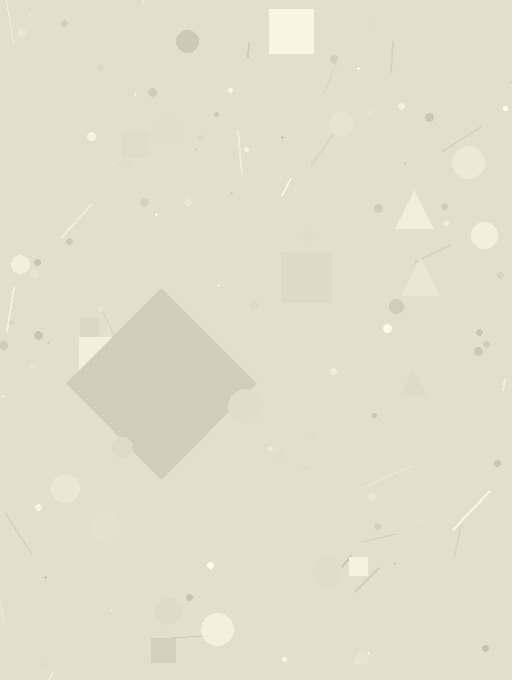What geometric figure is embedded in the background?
A diamond is embedded in the background.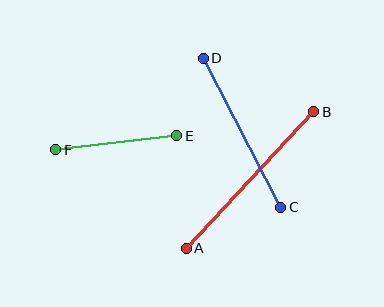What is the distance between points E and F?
The distance is approximately 122 pixels.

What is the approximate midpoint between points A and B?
The midpoint is at approximately (250, 180) pixels.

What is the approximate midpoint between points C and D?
The midpoint is at approximately (242, 133) pixels.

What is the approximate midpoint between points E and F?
The midpoint is at approximately (116, 143) pixels.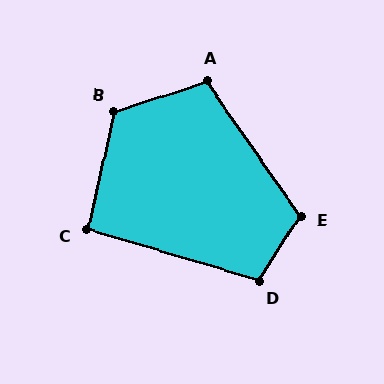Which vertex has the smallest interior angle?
C, at approximately 94 degrees.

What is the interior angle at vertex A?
Approximately 107 degrees (obtuse).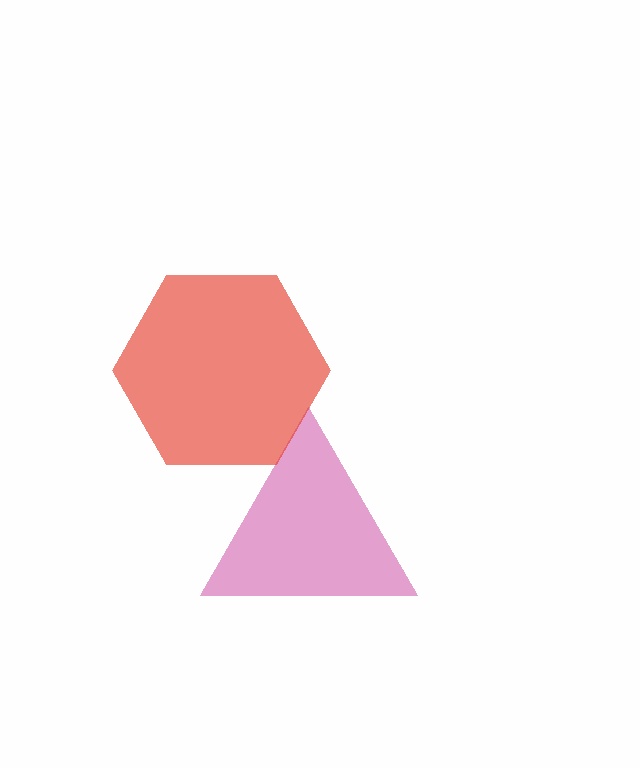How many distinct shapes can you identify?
There are 2 distinct shapes: a magenta triangle, a red hexagon.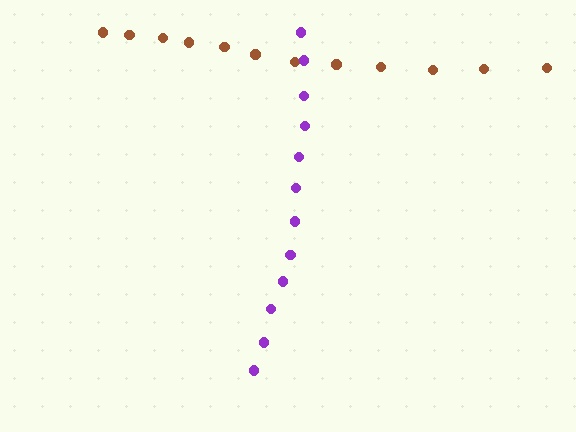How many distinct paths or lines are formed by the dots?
There are 2 distinct paths.